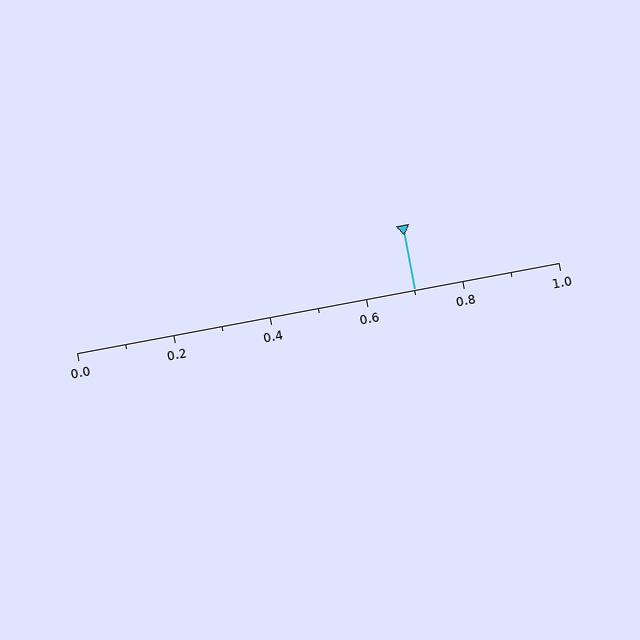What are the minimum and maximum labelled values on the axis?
The axis runs from 0.0 to 1.0.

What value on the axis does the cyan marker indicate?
The marker indicates approximately 0.7.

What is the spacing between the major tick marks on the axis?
The major ticks are spaced 0.2 apart.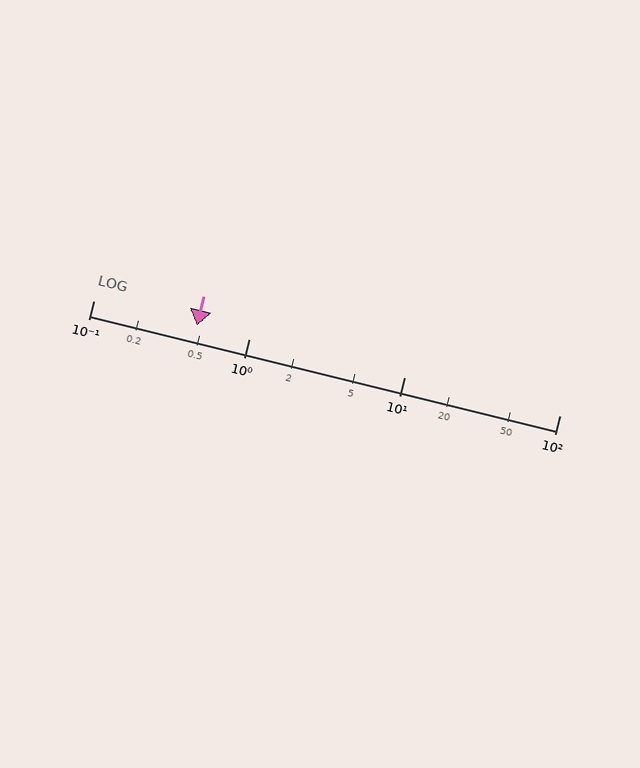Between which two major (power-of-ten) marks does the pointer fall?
The pointer is between 0.1 and 1.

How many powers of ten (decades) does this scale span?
The scale spans 3 decades, from 0.1 to 100.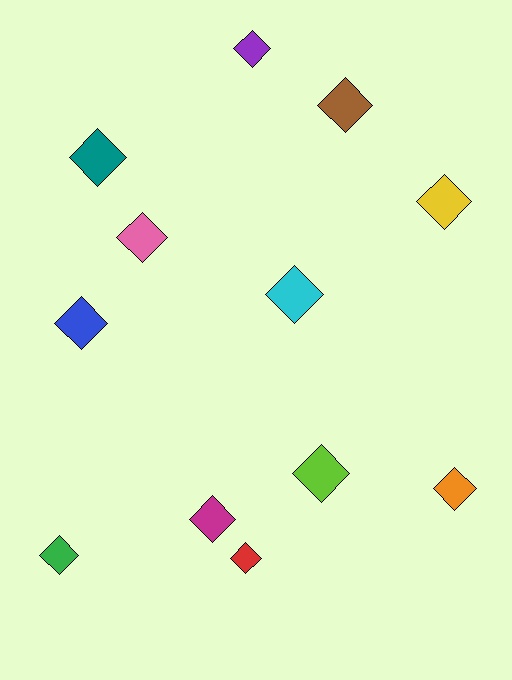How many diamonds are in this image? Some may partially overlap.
There are 12 diamonds.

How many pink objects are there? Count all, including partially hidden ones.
There is 1 pink object.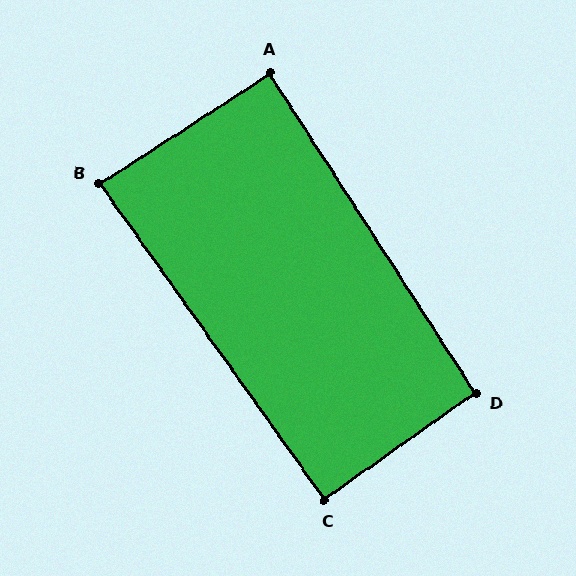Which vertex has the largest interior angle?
D, at approximately 93 degrees.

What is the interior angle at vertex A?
Approximately 90 degrees (approximately right).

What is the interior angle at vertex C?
Approximately 90 degrees (approximately right).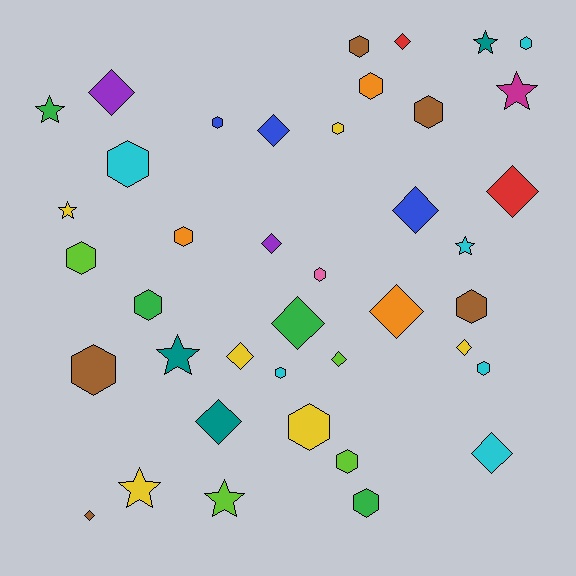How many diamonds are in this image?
There are 14 diamonds.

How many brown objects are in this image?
There are 5 brown objects.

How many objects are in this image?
There are 40 objects.